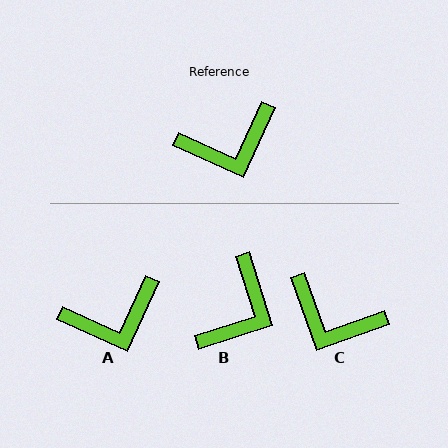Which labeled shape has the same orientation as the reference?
A.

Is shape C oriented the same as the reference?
No, it is off by about 46 degrees.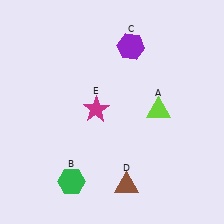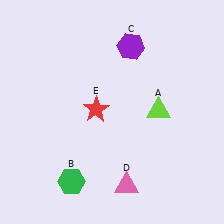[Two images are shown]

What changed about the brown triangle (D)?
In Image 1, D is brown. In Image 2, it changed to pink.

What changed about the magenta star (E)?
In Image 1, E is magenta. In Image 2, it changed to red.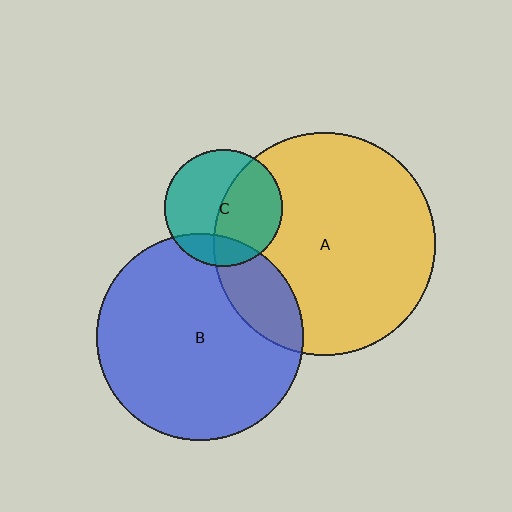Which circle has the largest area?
Circle A (yellow).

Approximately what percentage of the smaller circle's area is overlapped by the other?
Approximately 20%.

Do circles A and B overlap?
Yes.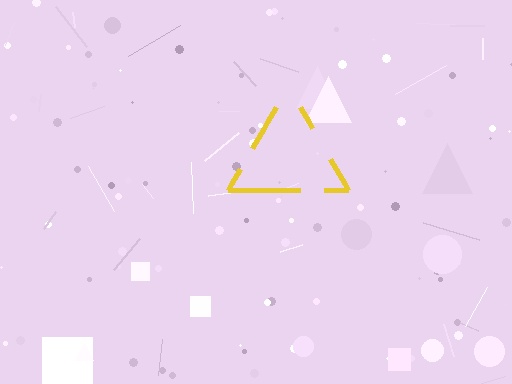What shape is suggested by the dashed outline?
The dashed outline suggests a triangle.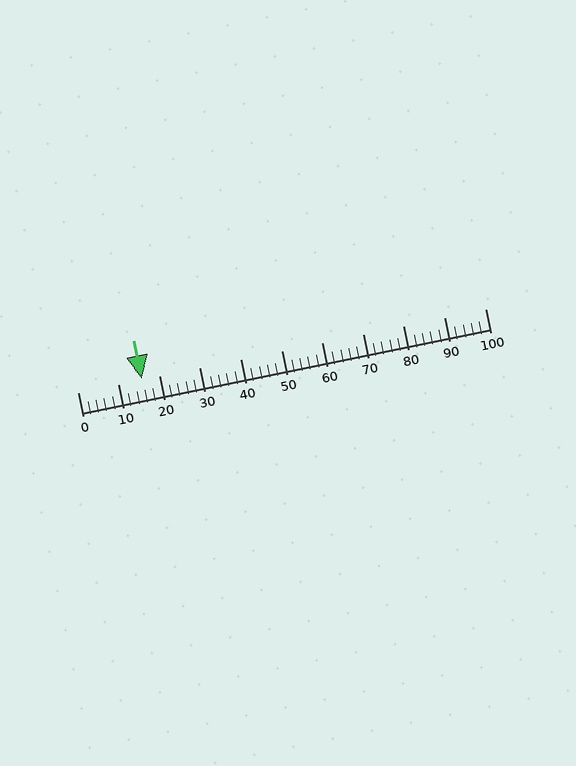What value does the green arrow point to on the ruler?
The green arrow points to approximately 16.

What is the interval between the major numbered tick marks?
The major tick marks are spaced 10 units apart.